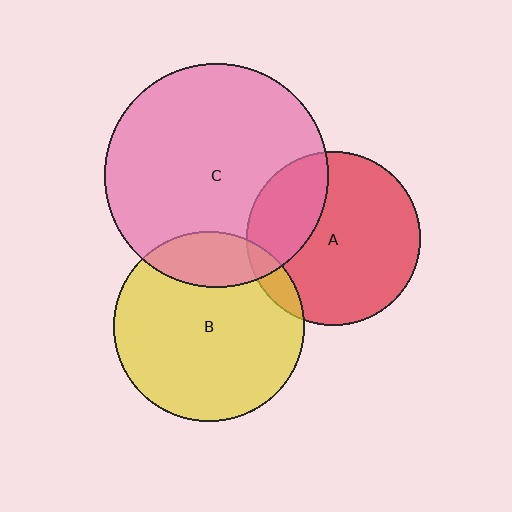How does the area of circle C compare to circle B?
Approximately 1.4 times.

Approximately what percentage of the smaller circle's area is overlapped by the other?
Approximately 20%.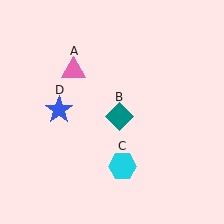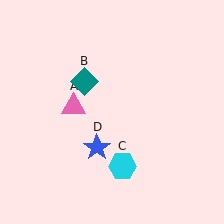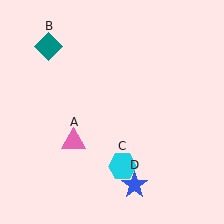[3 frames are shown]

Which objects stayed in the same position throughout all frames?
Cyan hexagon (object C) remained stationary.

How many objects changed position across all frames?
3 objects changed position: pink triangle (object A), teal diamond (object B), blue star (object D).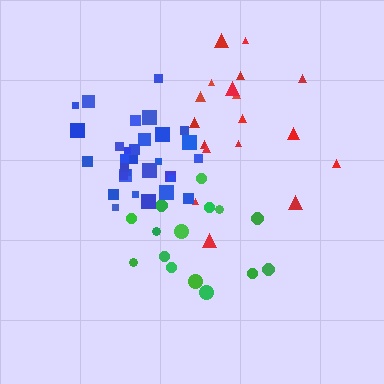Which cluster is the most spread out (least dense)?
Red.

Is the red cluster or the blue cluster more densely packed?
Blue.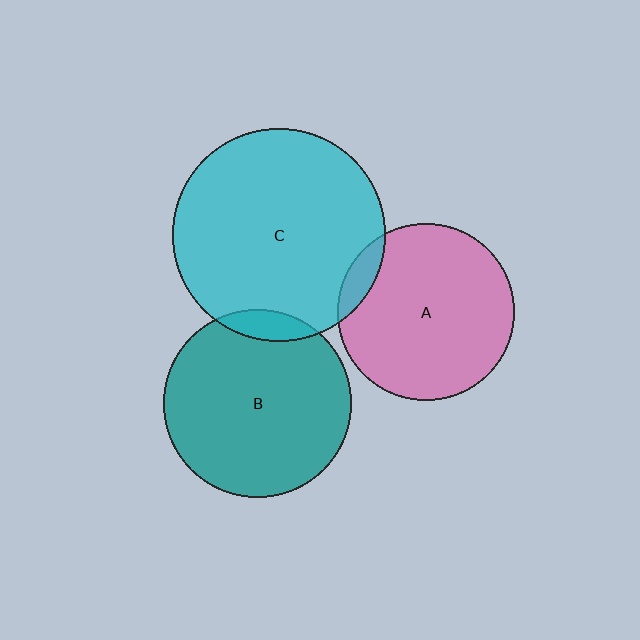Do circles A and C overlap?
Yes.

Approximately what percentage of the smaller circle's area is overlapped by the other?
Approximately 10%.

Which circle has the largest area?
Circle C (cyan).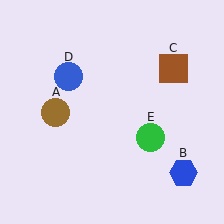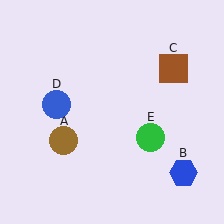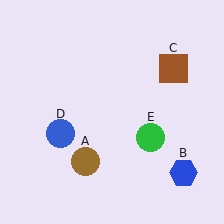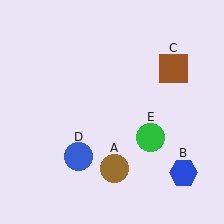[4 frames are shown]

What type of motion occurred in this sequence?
The brown circle (object A), blue circle (object D) rotated counterclockwise around the center of the scene.